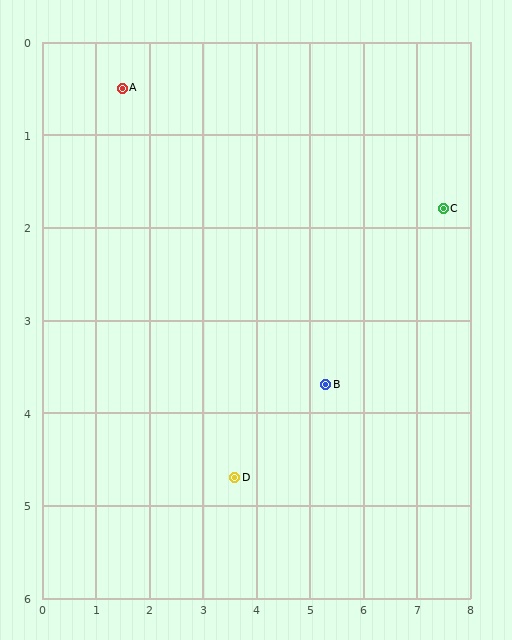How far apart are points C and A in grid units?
Points C and A are about 6.1 grid units apart.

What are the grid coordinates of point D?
Point D is at approximately (3.6, 4.7).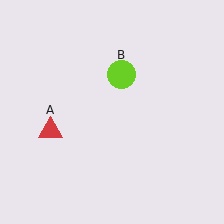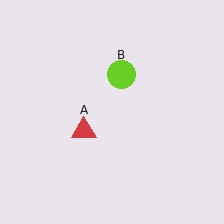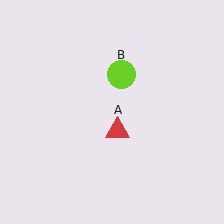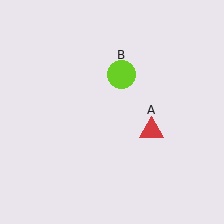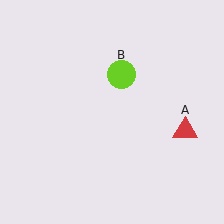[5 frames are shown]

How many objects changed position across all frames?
1 object changed position: red triangle (object A).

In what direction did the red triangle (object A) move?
The red triangle (object A) moved right.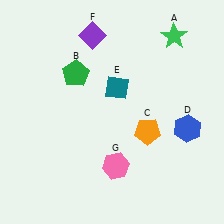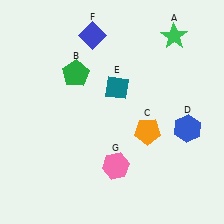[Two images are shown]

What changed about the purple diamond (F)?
In Image 1, F is purple. In Image 2, it changed to blue.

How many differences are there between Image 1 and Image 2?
There is 1 difference between the two images.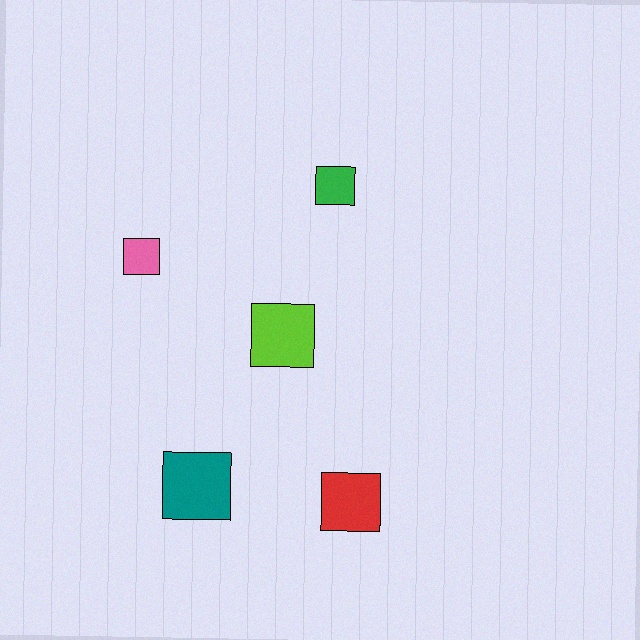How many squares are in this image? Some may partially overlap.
There are 5 squares.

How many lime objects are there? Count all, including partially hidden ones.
There is 1 lime object.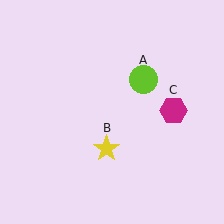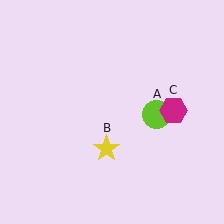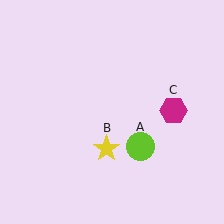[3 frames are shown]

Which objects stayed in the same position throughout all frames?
Yellow star (object B) and magenta hexagon (object C) remained stationary.